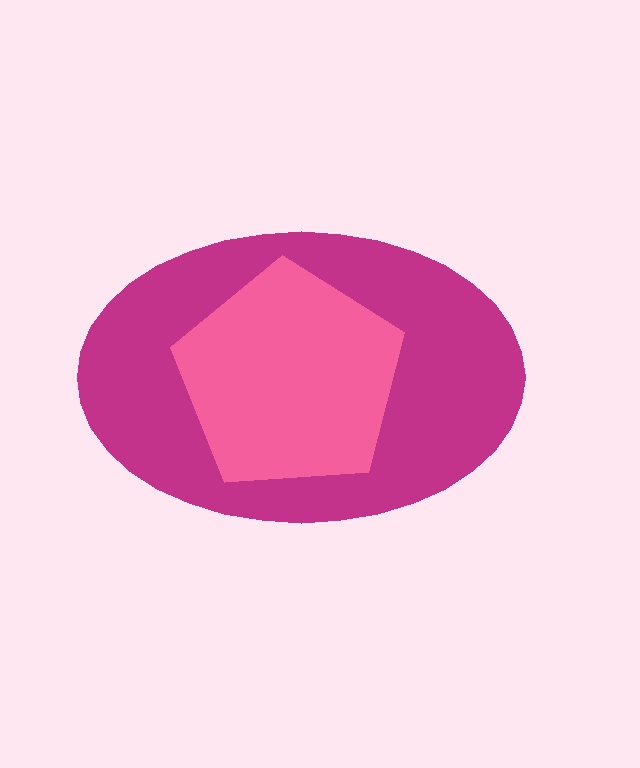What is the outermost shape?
The magenta ellipse.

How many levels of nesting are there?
2.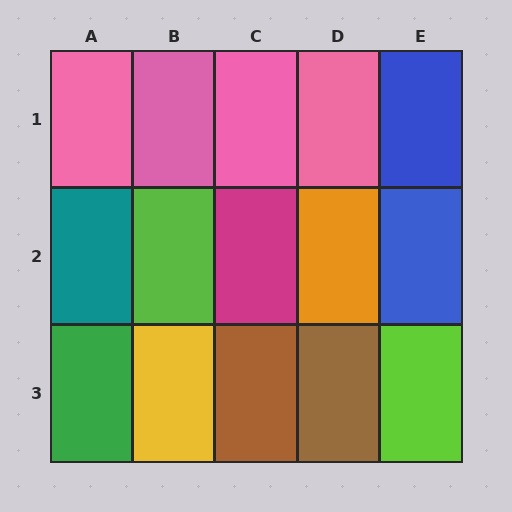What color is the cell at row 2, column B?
Lime.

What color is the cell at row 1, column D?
Pink.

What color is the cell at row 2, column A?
Teal.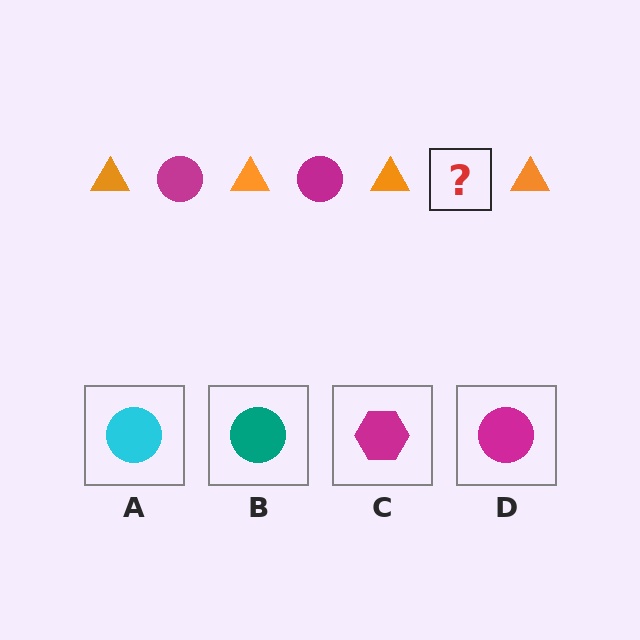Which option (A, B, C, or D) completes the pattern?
D.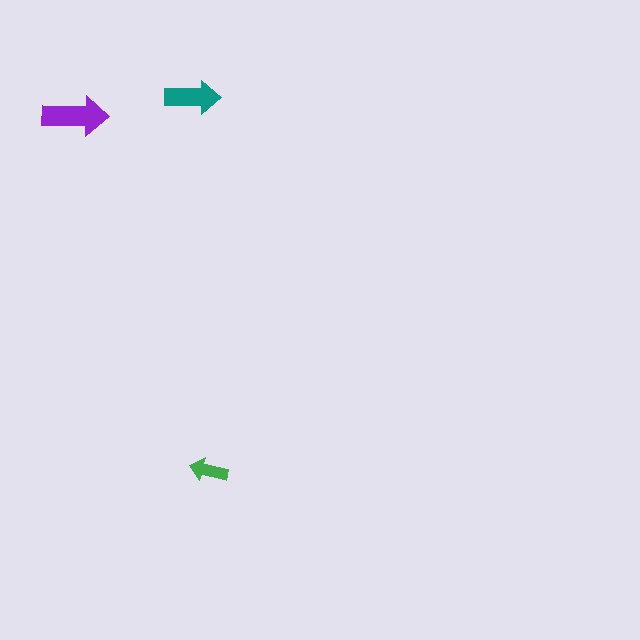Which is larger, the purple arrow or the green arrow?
The purple one.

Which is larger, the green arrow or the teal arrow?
The teal one.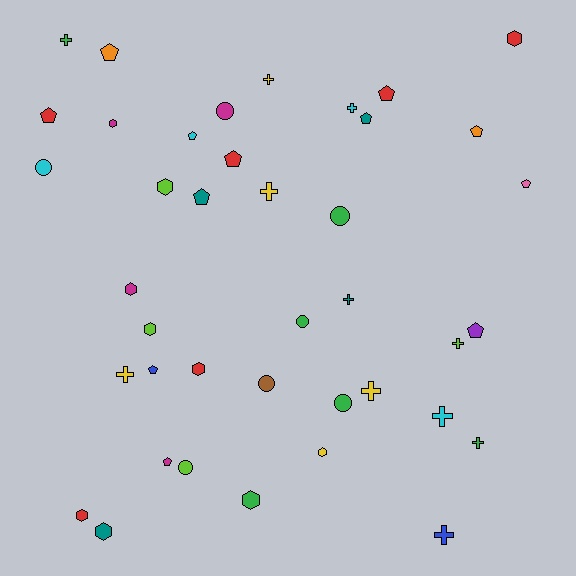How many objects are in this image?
There are 40 objects.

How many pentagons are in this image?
There are 12 pentagons.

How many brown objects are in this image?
There is 1 brown object.